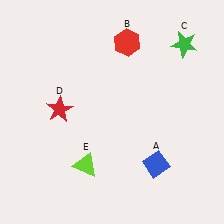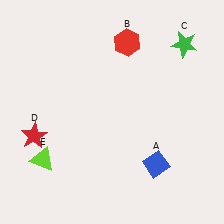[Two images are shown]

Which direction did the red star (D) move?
The red star (D) moved down.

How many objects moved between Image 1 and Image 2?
2 objects moved between the two images.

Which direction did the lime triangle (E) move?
The lime triangle (E) moved left.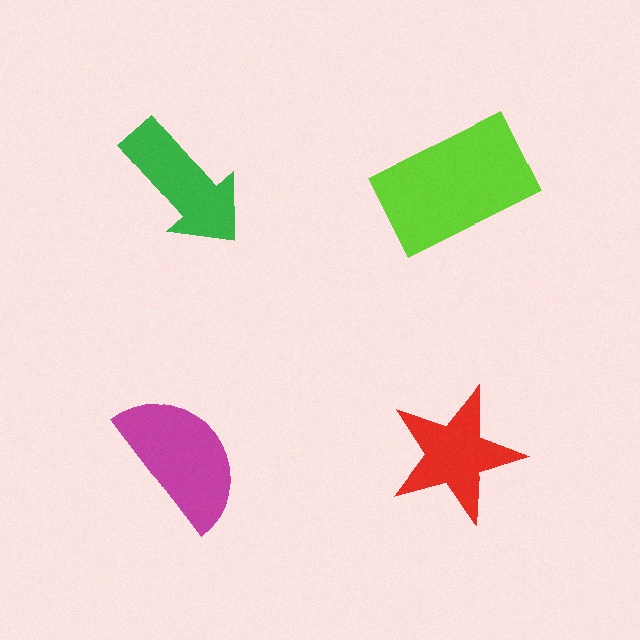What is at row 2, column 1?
A magenta semicircle.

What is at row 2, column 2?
A red star.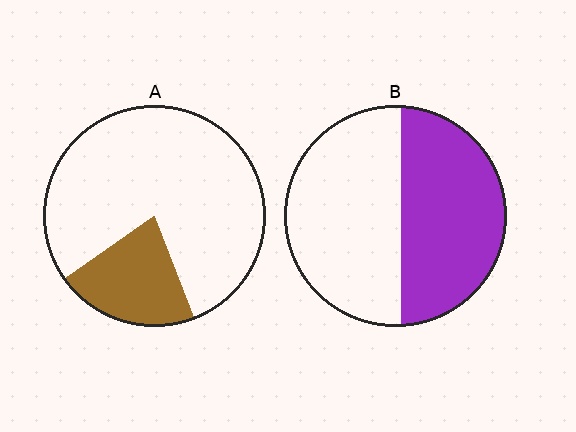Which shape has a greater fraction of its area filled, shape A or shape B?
Shape B.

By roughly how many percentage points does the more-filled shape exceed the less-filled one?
By roughly 25 percentage points (B over A).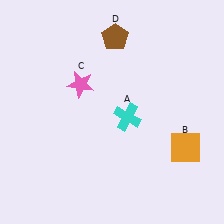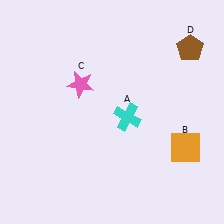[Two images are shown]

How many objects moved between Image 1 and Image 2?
1 object moved between the two images.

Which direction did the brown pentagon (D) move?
The brown pentagon (D) moved right.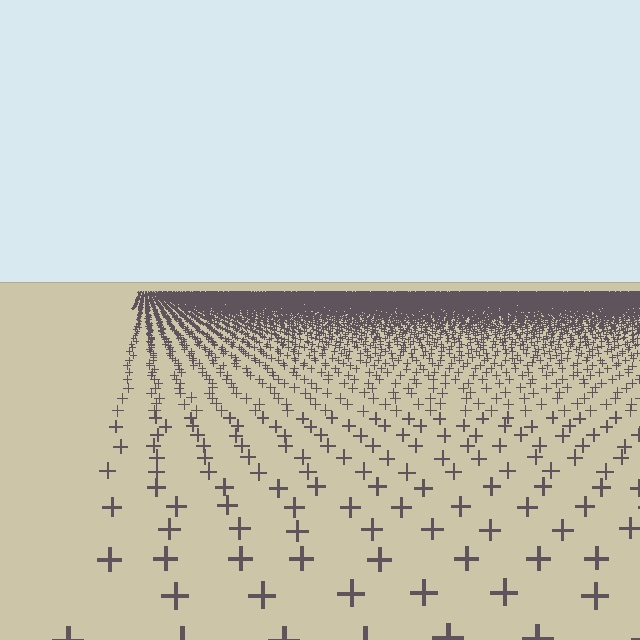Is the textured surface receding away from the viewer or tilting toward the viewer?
The surface is receding away from the viewer. Texture elements get smaller and denser toward the top.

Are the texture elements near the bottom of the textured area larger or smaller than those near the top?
Larger. Near the bottom, elements are closer to the viewer and appear at a bigger on-screen size.